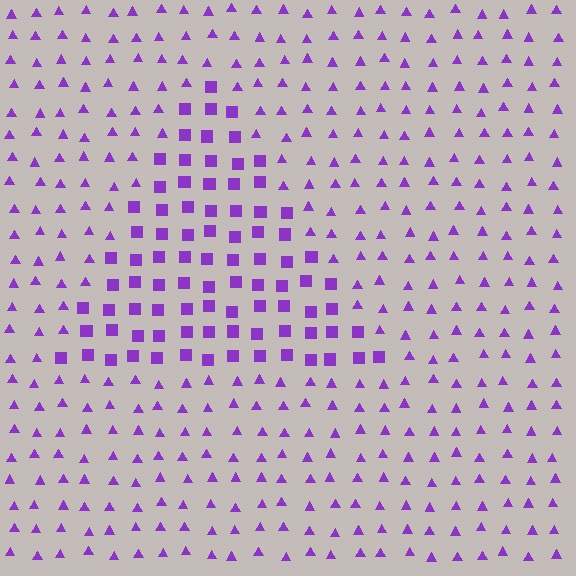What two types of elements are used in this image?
The image uses squares inside the triangle region and triangles outside it.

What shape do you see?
I see a triangle.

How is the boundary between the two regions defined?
The boundary is defined by a change in element shape: squares inside vs. triangles outside. All elements share the same color and spacing.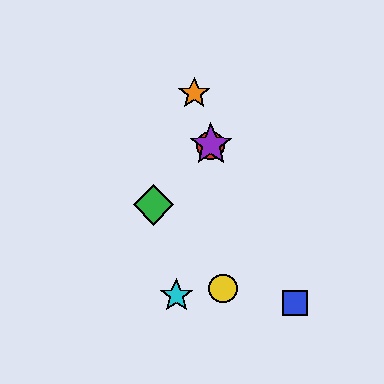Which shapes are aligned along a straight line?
The red circle, the green diamond, the purple star are aligned along a straight line.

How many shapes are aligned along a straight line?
3 shapes (the red circle, the green diamond, the purple star) are aligned along a straight line.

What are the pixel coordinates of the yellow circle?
The yellow circle is at (223, 288).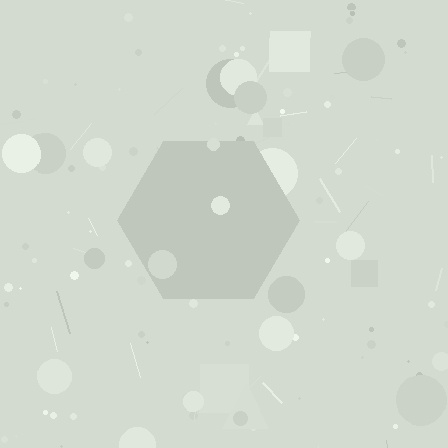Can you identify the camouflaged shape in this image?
The camouflaged shape is a hexagon.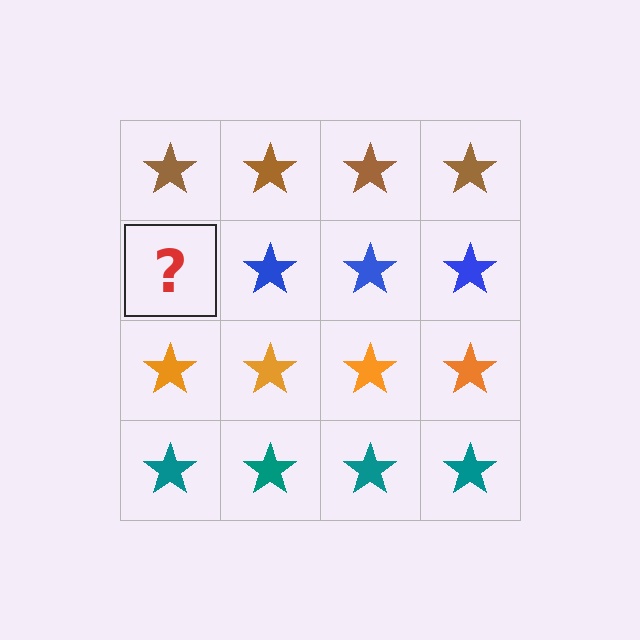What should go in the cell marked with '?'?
The missing cell should contain a blue star.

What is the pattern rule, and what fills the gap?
The rule is that each row has a consistent color. The gap should be filled with a blue star.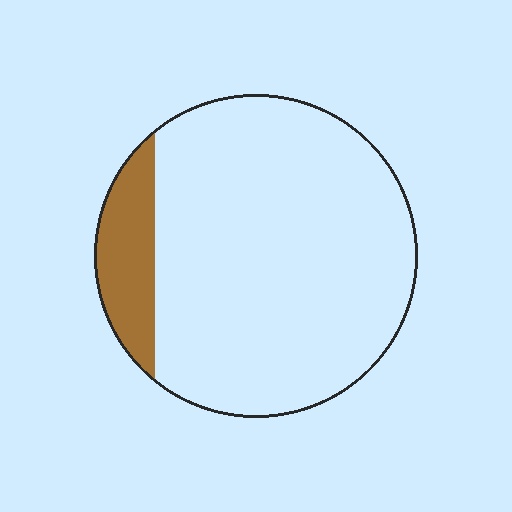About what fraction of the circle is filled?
About one eighth (1/8).